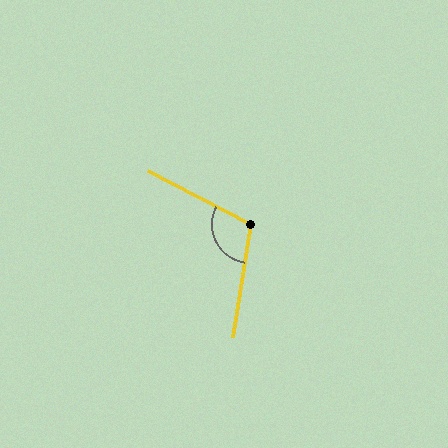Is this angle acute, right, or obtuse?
It is obtuse.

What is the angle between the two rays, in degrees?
Approximately 108 degrees.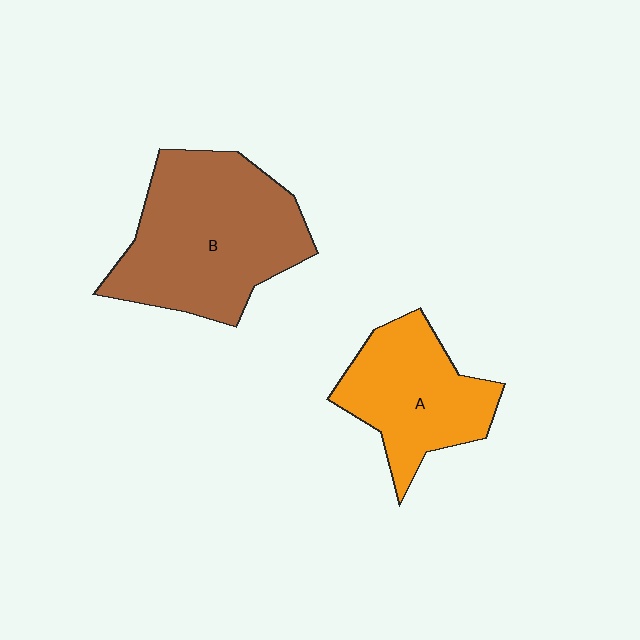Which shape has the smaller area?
Shape A (orange).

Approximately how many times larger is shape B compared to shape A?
Approximately 1.5 times.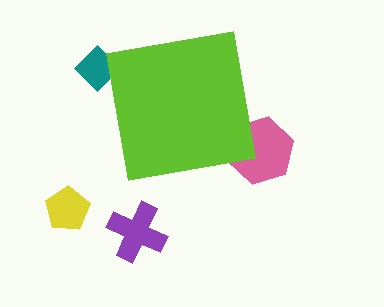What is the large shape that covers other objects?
A lime square.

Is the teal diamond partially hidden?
Yes, the teal diamond is partially hidden behind the lime square.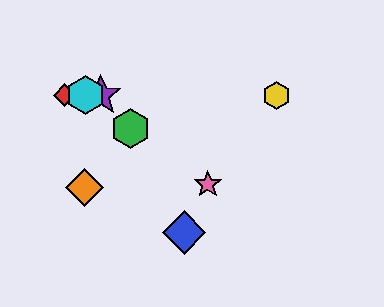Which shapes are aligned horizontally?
The red diamond, the yellow hexagon, the purple star, the cyan hexagon are aligned horizontally.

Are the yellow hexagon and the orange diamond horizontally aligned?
No, the yellow hexagon is at y≈95 and the orange diamond is at y≈187.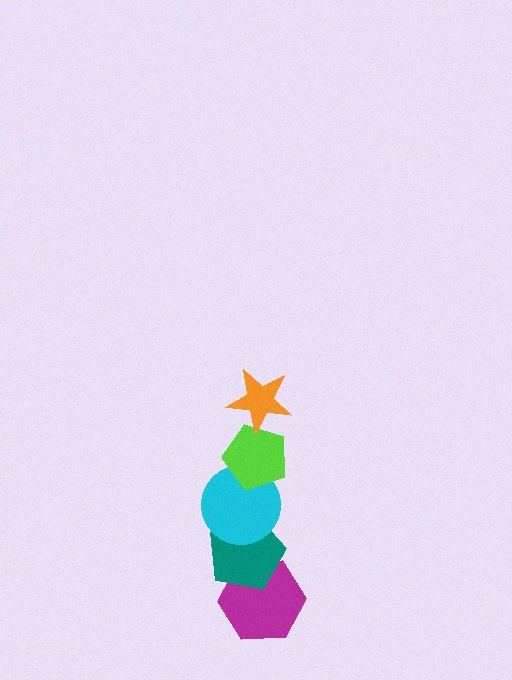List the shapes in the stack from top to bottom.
From top to bottom: the orange star, the lime pentagon, the cyan circle, the teal pentagon, the magenta hexagon.